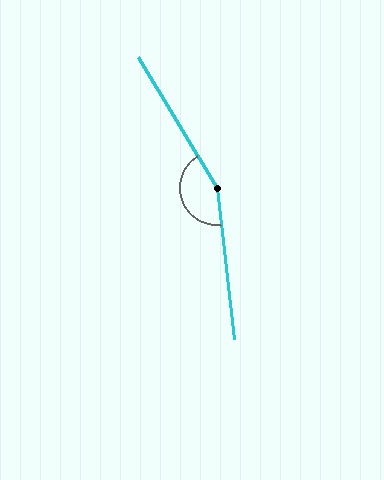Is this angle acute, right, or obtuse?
It is obtuse.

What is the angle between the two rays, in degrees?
Approximately 156 degrees.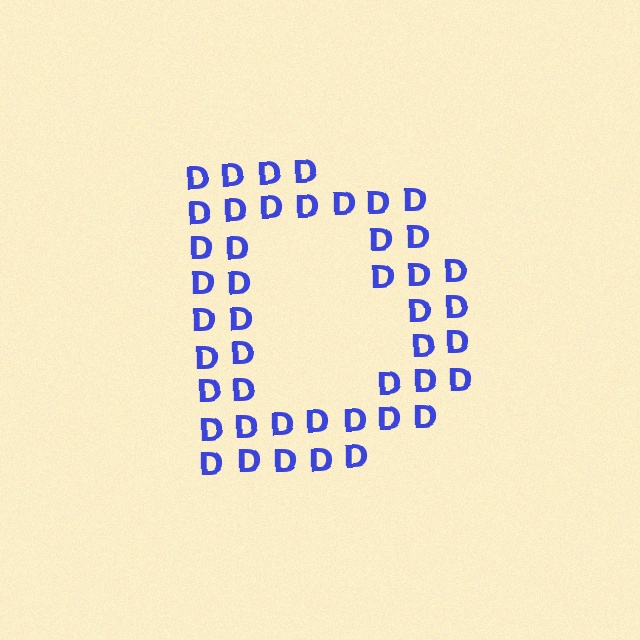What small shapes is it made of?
It is made of small letter D's.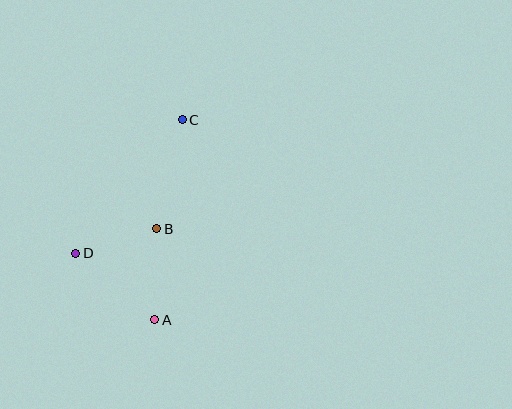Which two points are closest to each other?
Points B and D are closest to each other.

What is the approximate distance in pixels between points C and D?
The distance between C and D is approximately 171 pixels.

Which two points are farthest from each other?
Points A and C are farthest from each other.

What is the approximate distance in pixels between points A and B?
The distance between A and B is approximately 91 pixels.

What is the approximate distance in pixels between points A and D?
The distance between A and D is approximately 103 pixels.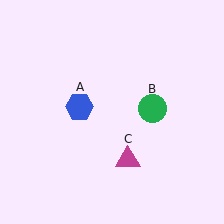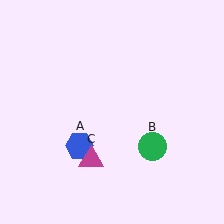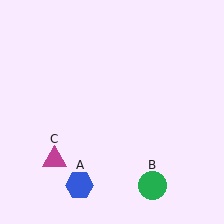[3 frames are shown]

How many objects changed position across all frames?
3 objects changed position: blue hexagon (object A), green circle (object B), magenta triangle (object C).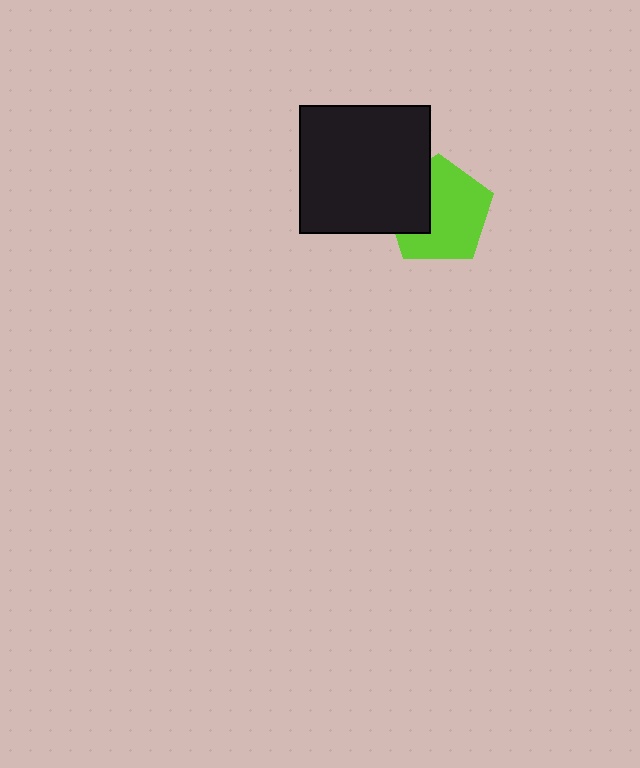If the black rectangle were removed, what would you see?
You would see the complete lime pentagon.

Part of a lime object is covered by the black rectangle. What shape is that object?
It is a pentagon.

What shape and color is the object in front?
The object in front is a black rectangle.